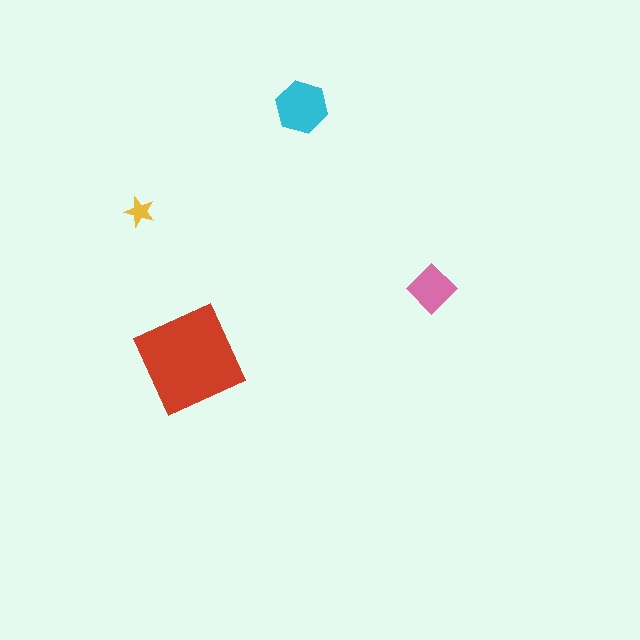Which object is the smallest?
The yellow star.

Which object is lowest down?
The red square is bottommost.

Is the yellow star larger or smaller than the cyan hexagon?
Smaller.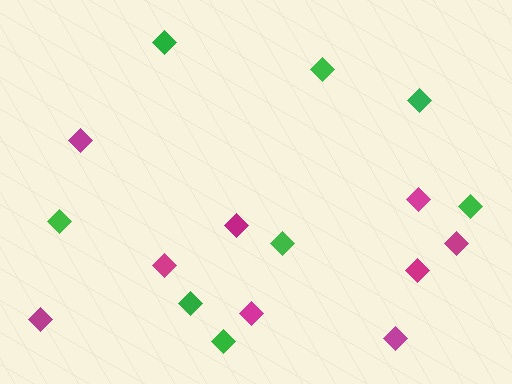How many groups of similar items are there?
There are 2 groups: one group of magenta diamonds (9) and one group of green diamonds (8).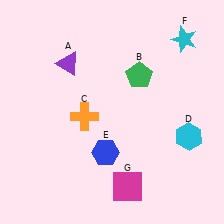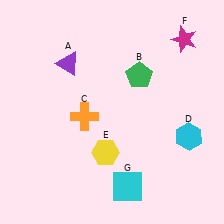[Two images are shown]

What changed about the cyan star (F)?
In Image 1, F is cyan. In Image 2, it changed to magenta.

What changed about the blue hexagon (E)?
In Image 1, E is blue. In Image 2, it changed to yellow.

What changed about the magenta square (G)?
In Image 1, G is magenta. In Image 2, it changed to cyan.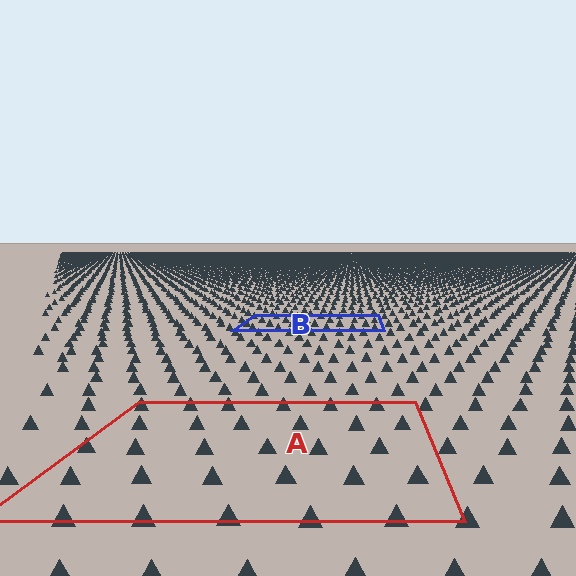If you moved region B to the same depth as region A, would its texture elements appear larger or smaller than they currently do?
They would appear larger. At a closer depth, the same texture elements are projected at a bigger on-screen size.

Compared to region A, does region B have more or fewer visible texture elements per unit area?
Region B has more texture elements per unit area — they are packed more densely because it is farther away.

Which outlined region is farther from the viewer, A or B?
Region B is farther from the viewer — the texture elements inside it appear smaller and more densely packed.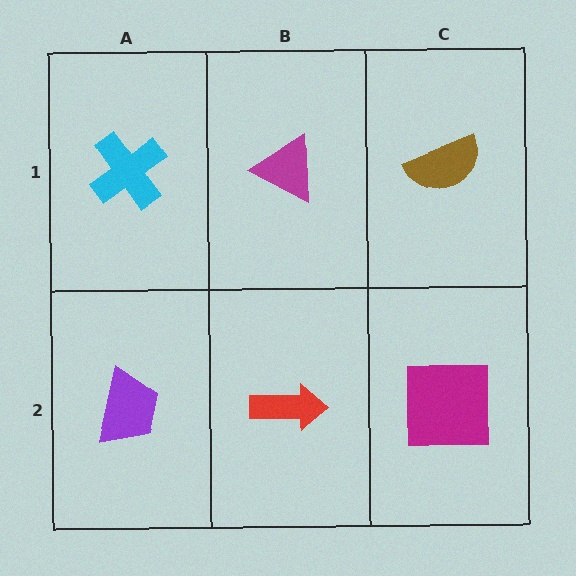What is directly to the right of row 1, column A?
A magenta triangle.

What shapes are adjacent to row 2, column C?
A brown semicircle (row 1, column C), a red arrow (row 2, column B).